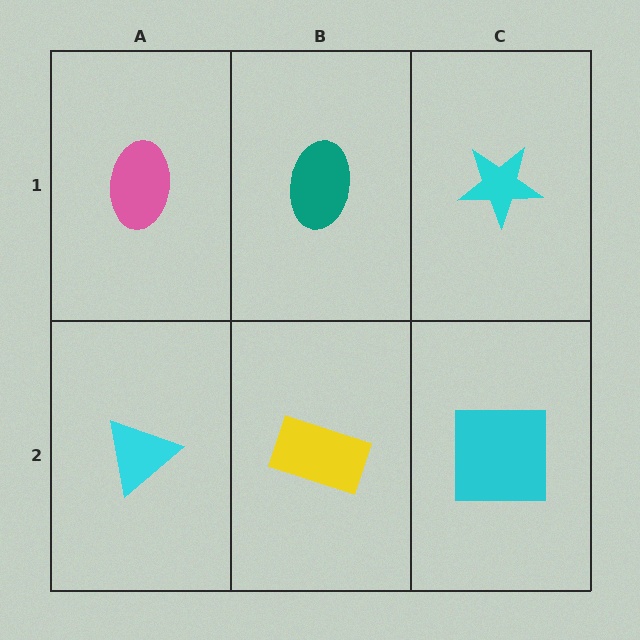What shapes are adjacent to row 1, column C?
A cyan square (row 2, column C), a teal ellipse (row 1, column B).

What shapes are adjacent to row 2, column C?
A cyan star (row 1, column C), a yellow rectangle (row 2, column B).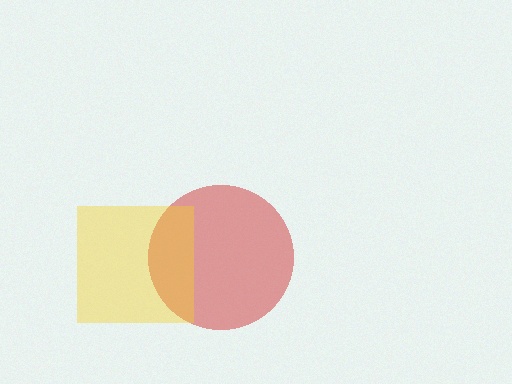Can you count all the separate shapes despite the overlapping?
Yes, there are 2 separate shapes.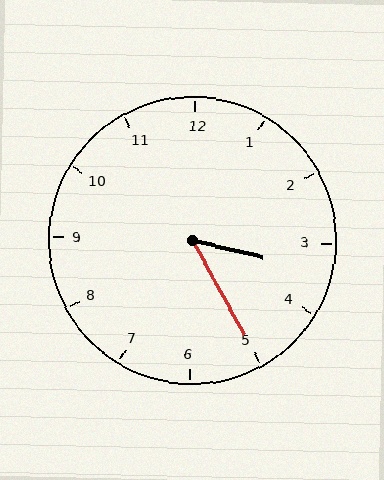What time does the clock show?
3:25.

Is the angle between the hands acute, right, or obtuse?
It is acute.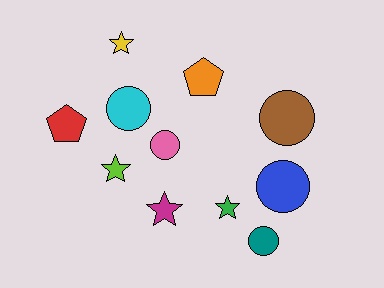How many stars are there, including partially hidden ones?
There are 4 stars.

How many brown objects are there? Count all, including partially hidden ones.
There is 1 brown object.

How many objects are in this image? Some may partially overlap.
There are 11 objects.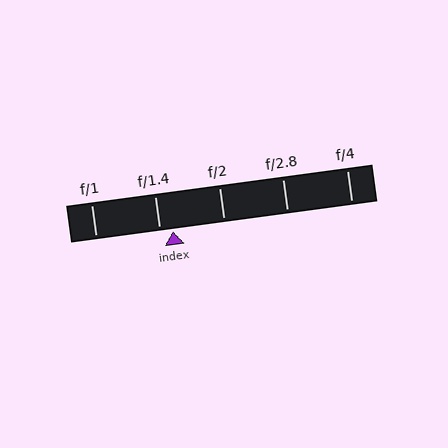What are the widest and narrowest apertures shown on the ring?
The widest aperture shown is f/1 and the narrowest is f/4.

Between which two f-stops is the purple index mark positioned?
The index mark is between f/1.4 and f/2.